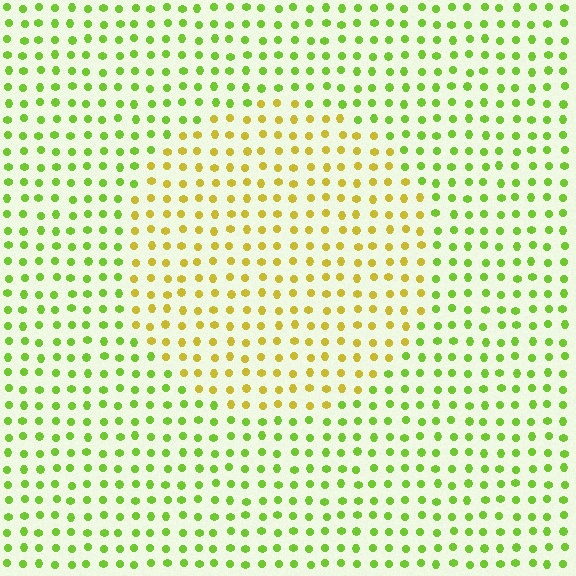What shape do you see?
I see a circle.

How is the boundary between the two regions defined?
The boundary is defined purely by a slight shift in hue (about 41 degrees). Spacing, size, and orientation are identical on both sides.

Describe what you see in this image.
The image is filled with small lime elements in a uniform arrangement. A circle-shaped region is visible where the elements are tinted to a slightly different hue, forming a subtle color boundary.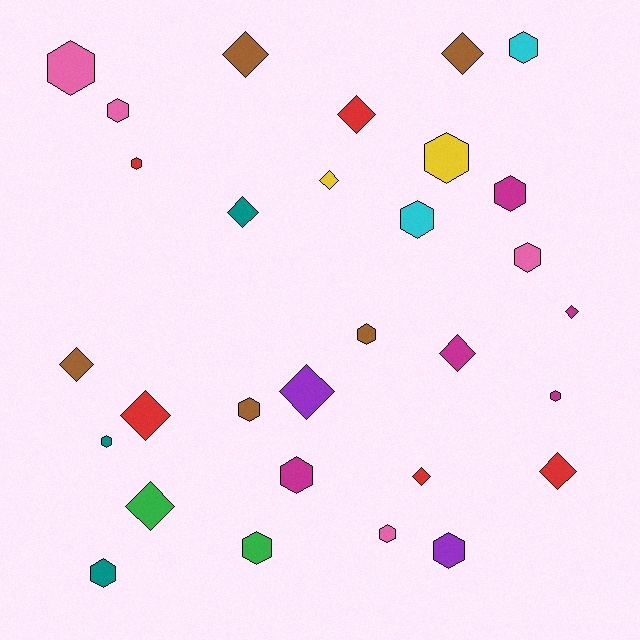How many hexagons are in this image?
There are 17 hexagons.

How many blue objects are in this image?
There are no blue objects.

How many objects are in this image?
There are 30 objects.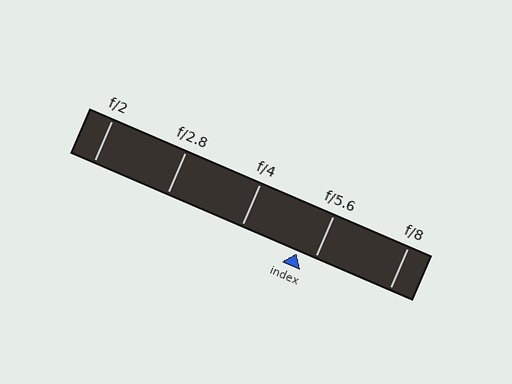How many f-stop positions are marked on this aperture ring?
There are 5 f-stop positions marked.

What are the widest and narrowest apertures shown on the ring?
The widest aperture shown is f/2 and the narrowest is f/8.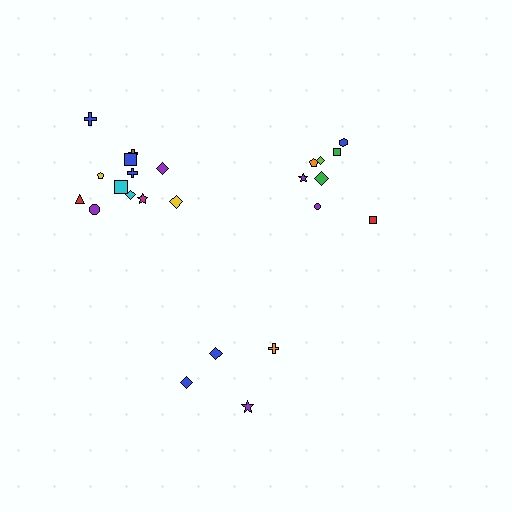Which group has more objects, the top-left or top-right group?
The top-left group.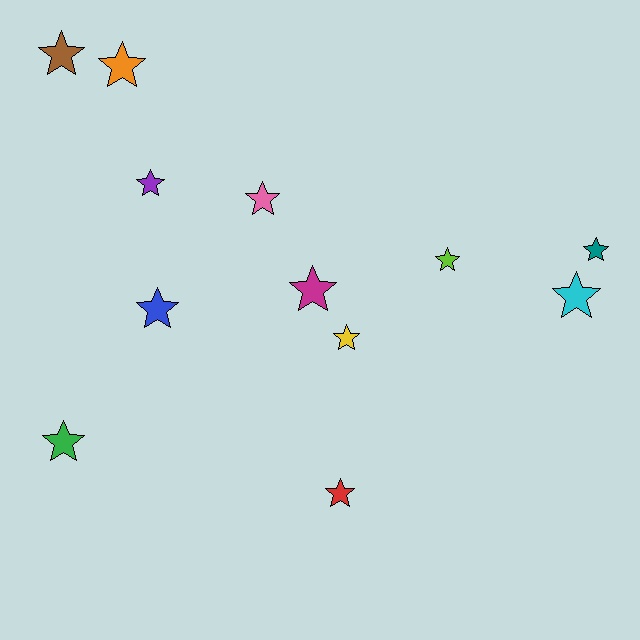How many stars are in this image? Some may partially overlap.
There are 12 stars.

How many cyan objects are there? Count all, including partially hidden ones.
There is 1 cyan object.